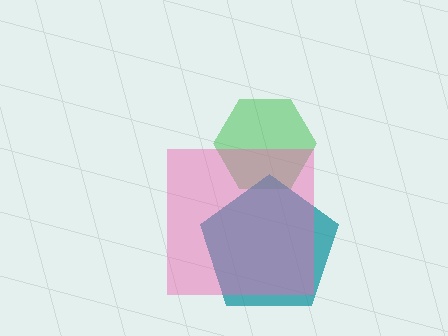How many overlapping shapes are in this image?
There are 3 overlapping shapes in the image.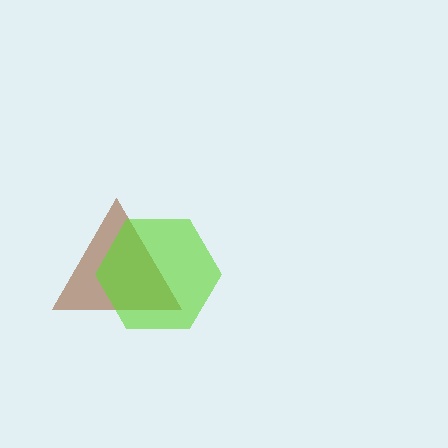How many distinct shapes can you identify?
There are 2 distinct shapes: a brown triangle, a lime hexagon.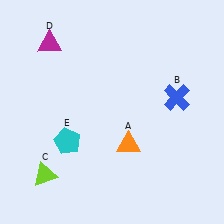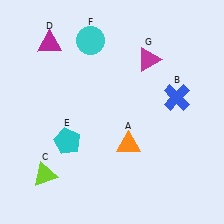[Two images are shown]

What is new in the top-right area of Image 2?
A magenta triangle (G) was added in the top-right area of Image 2.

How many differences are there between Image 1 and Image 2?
There are 2 differences between the two images.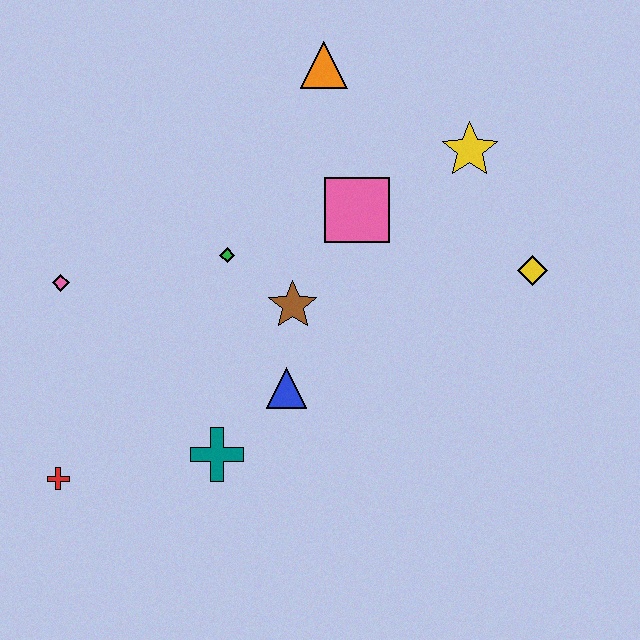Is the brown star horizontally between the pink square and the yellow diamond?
No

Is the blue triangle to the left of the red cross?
No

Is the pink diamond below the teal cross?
No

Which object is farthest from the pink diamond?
The yellow diamond is farthest from the pink diamond.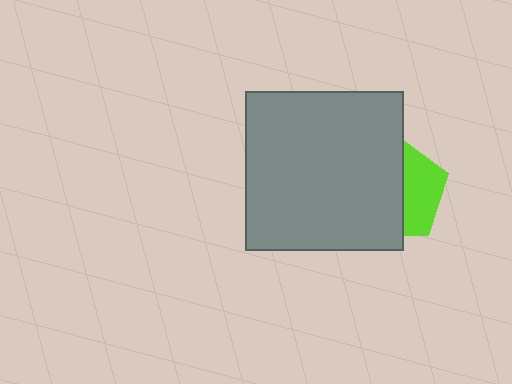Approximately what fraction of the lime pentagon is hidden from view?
Roughly 60% of the lime pentagon is hidden behind the gray square.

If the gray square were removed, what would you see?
You would see the complete lime pentagon.